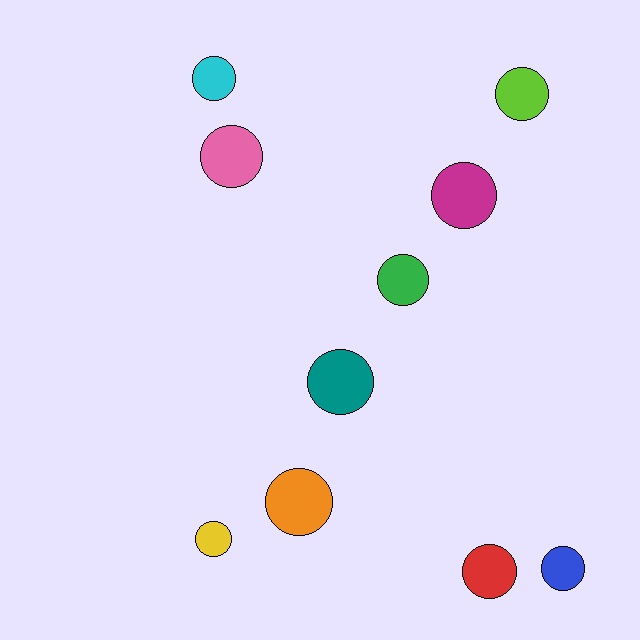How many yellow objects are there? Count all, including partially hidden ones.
There is 1 yellow object.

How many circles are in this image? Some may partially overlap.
There are 10 circles.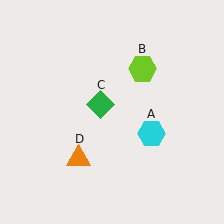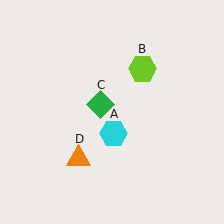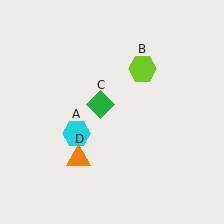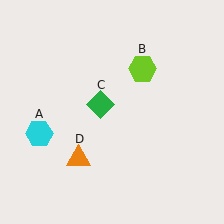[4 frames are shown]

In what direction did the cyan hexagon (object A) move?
The cyan hexagon (object A) moved left.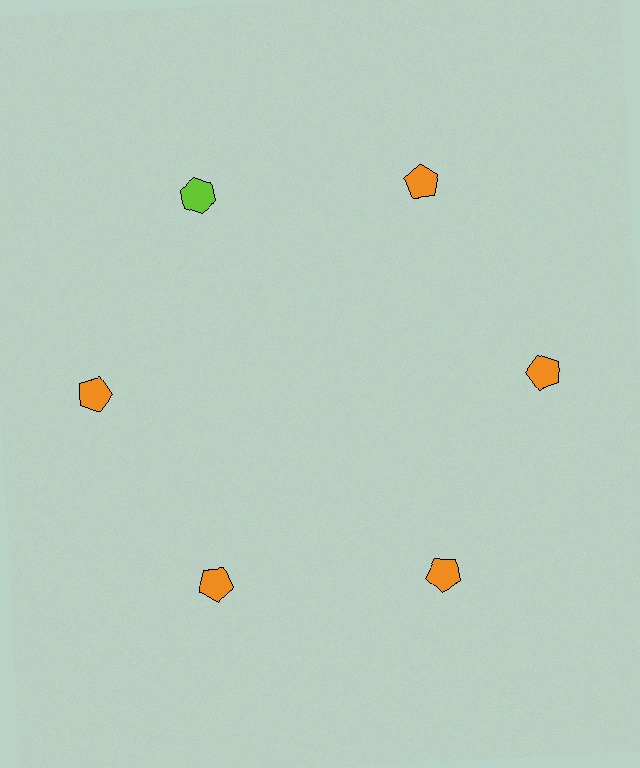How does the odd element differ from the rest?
It differs in both color (lime instead of orange) and shape (hexagon instead of pentagon).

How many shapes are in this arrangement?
There are 6 shapes arranged in a ring pattern.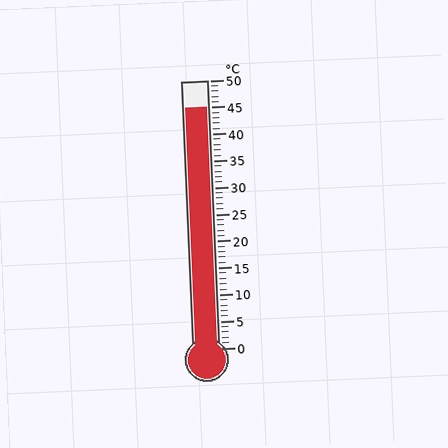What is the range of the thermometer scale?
The thermometer scale ranges from 0°C to 50°C.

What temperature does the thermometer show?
The thermometer shows approximately 45°C.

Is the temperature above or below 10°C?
The temperature is above 10°C.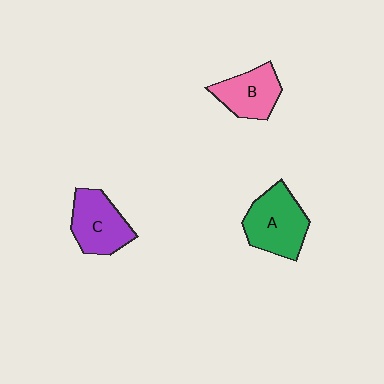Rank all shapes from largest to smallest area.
From largest to smallest: A (green), C (purple), B (pink).